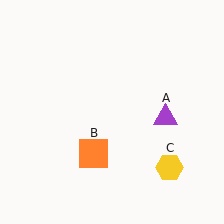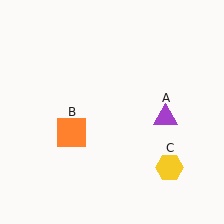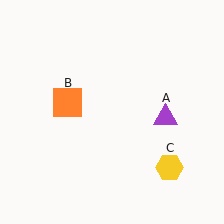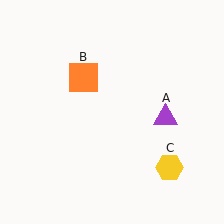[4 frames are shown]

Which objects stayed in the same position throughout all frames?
Purple triangle (object A) and yellow hexagon (object C) remained stationary.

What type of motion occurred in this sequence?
The orange square (object B) rotated clockwise around the center of the scene.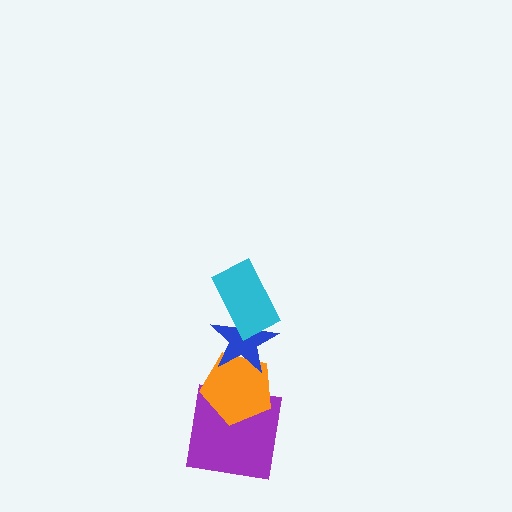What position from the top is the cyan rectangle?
The cyan rectangle is 1st from the top.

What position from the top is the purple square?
The purple square is 4th from the top.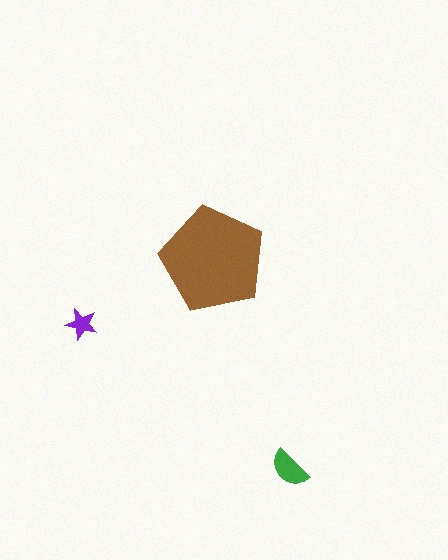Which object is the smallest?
The purple star.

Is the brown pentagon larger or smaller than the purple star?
Larger.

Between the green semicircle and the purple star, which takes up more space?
The green semicircle.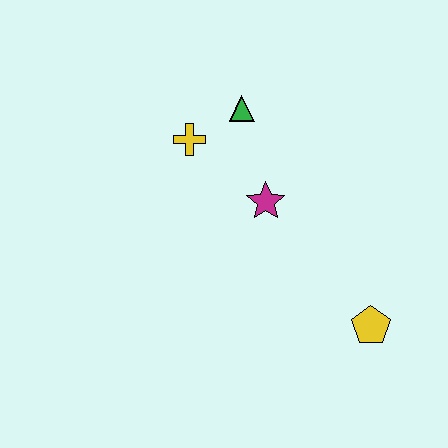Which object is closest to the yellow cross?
The green triangle is closest to the yellow cross.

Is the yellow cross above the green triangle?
No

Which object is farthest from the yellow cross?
The yellow pentagon is farthest from the yellow cross.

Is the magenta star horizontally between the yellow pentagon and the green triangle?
Yes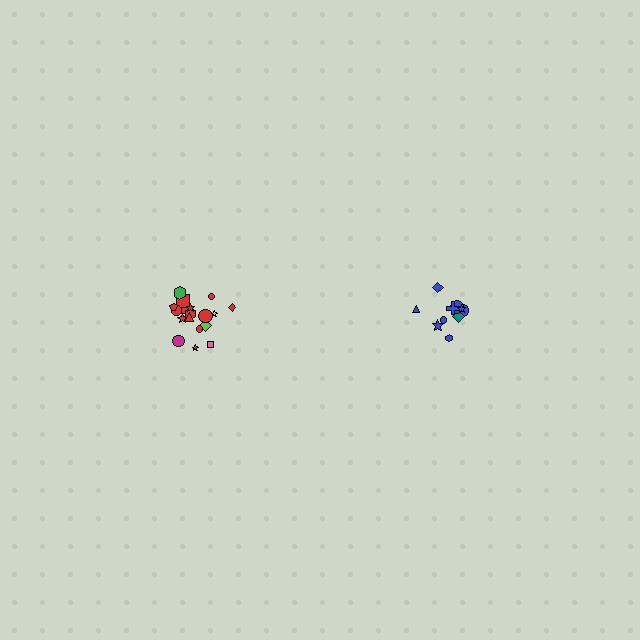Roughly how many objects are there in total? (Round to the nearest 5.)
Roughly 30 objects in total.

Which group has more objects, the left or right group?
The left group.